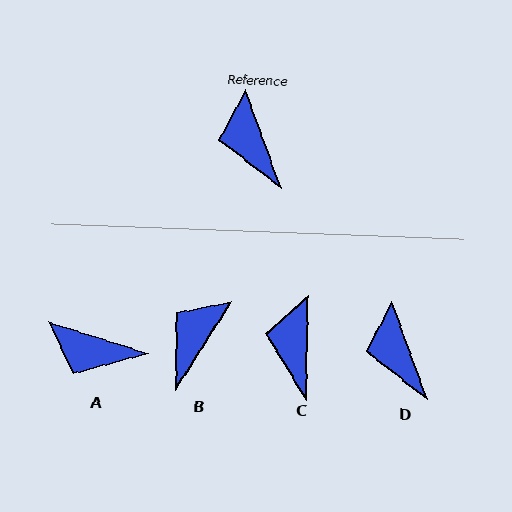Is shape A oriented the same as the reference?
No, it is off by about 52 degrees.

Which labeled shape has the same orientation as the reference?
D.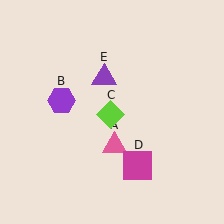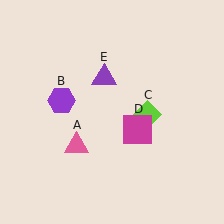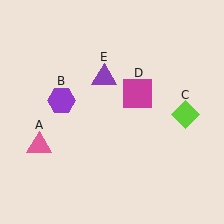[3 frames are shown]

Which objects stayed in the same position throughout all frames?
Purple hexagon (object B) and purple triangle (object E) remained stationary.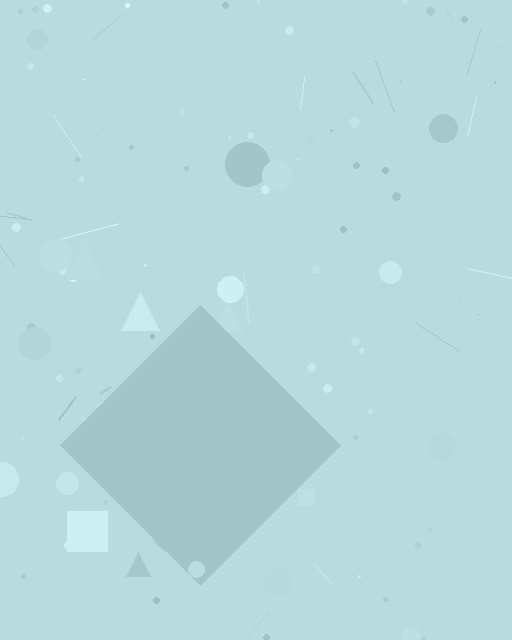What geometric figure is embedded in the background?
A diamond is embedded in the background.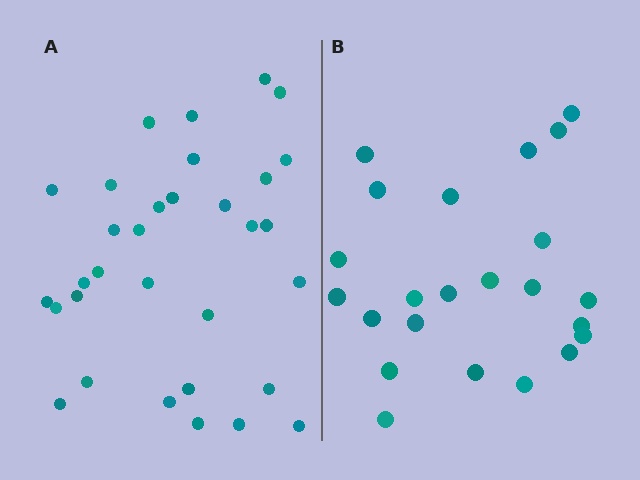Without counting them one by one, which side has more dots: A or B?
Region A (the left region) has more dots.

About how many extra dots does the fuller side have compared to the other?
Region A has roughly 8 or so more dots than region B.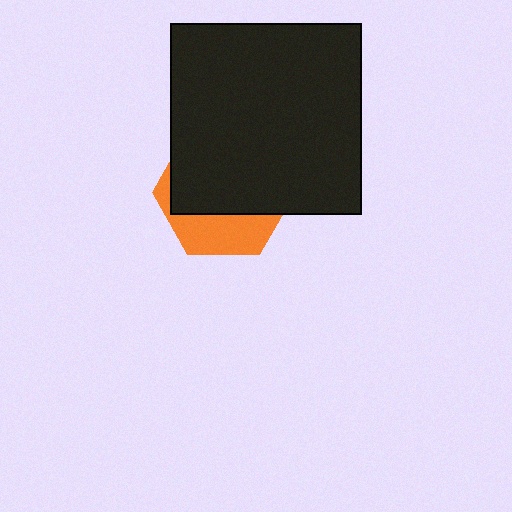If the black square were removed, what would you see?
You would see the complete orange hexagon.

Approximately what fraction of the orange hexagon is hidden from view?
Roughly 68% of the orange hexagon is hidden behind the black square.